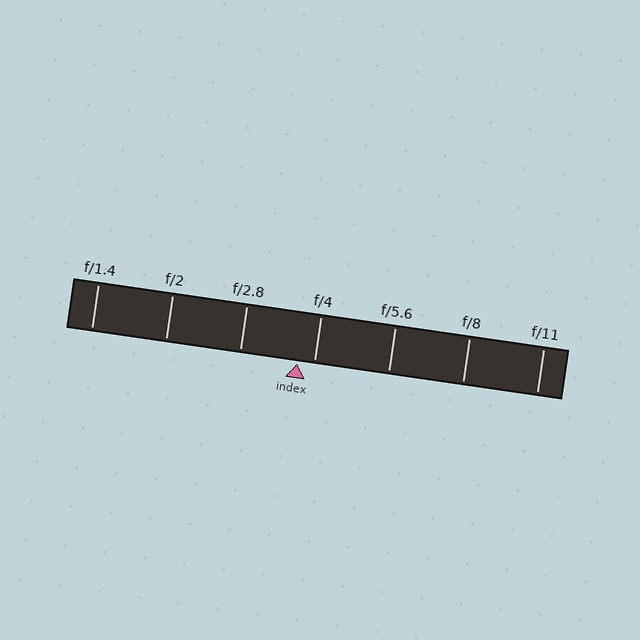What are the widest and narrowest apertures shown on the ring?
The widest aperture shown is f/1.4 and the narrowest is f/11.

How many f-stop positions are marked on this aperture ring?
There are 7 f-stop positions marked.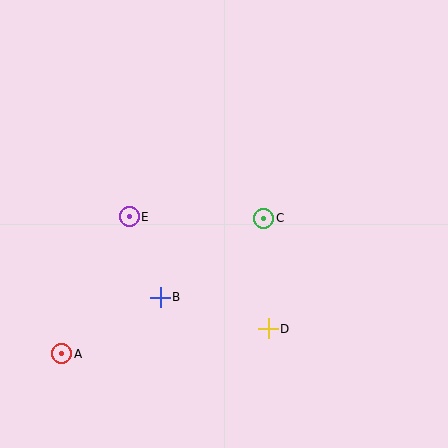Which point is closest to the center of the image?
Point C at (264, 218) is closest to the center.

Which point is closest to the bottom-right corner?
Point D is closest to the bottom-right corner.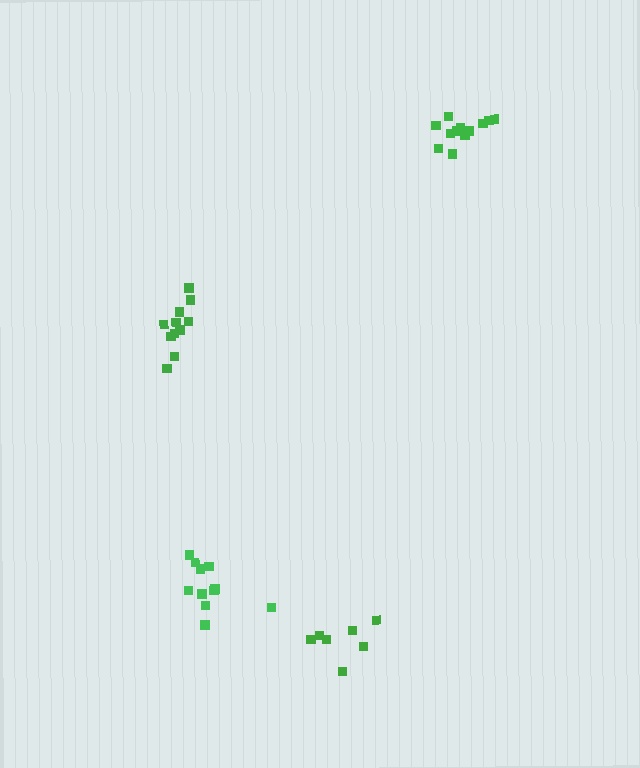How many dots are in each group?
Group 1: 7 dots, Group 2: 11 dots, Group 3: 12 dots, Group 4: 12 dots (42 total).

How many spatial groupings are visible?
There are 4 spatial groupings.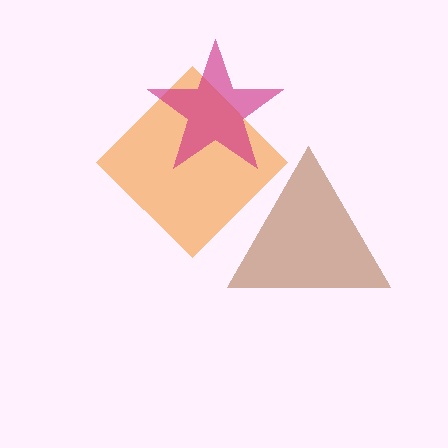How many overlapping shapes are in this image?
There are 3 overlapping shapes in the image.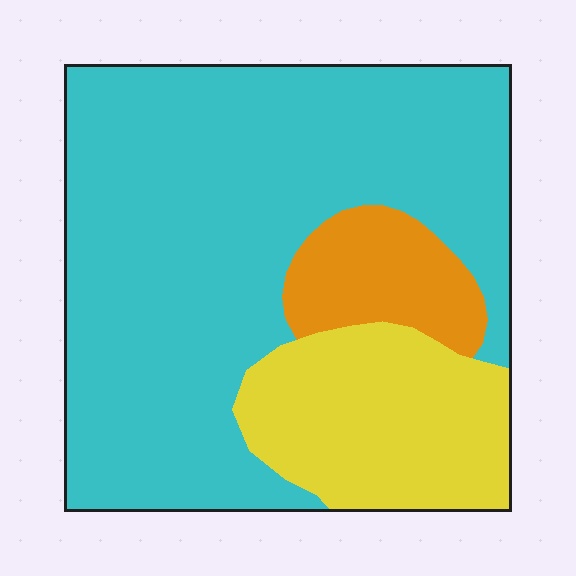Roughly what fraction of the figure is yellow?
Yellow takes up between a sixth and a third of the figure.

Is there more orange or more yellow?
Yellow.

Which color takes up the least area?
Orange, at roughly 10%.